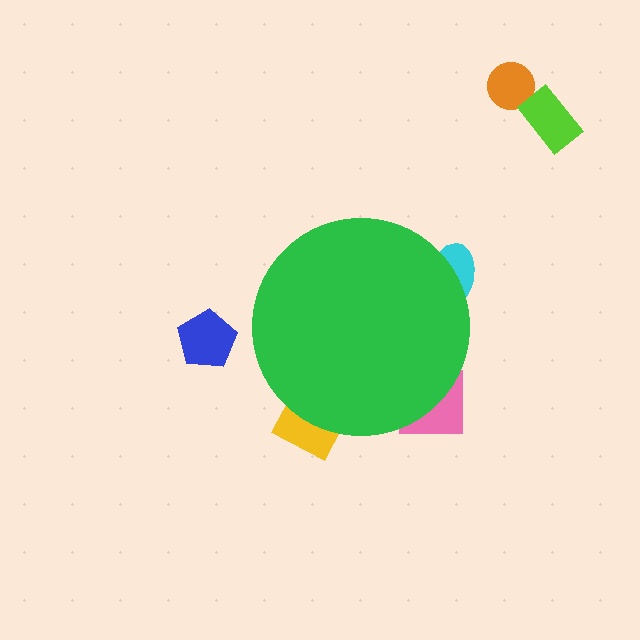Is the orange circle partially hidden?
No, the orange circle is fully visible.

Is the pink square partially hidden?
Yes, the pink square is partially hidden behind the green circle.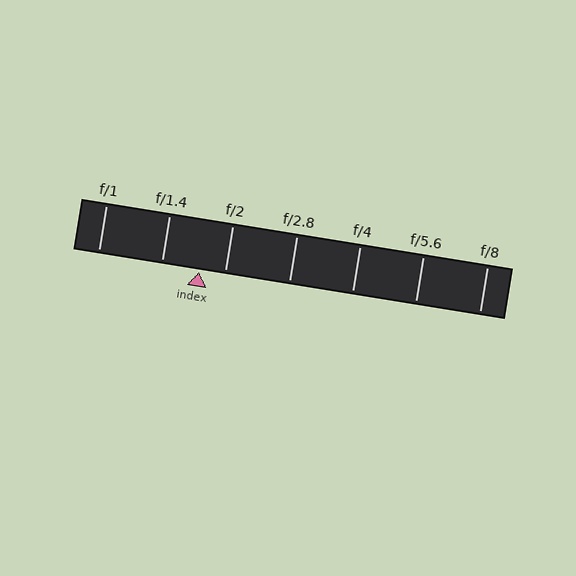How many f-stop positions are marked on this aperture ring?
There are 7 f-stop positions marked.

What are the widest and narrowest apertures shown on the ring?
The widest aperture shown is f/1 and the narrowest is f/8.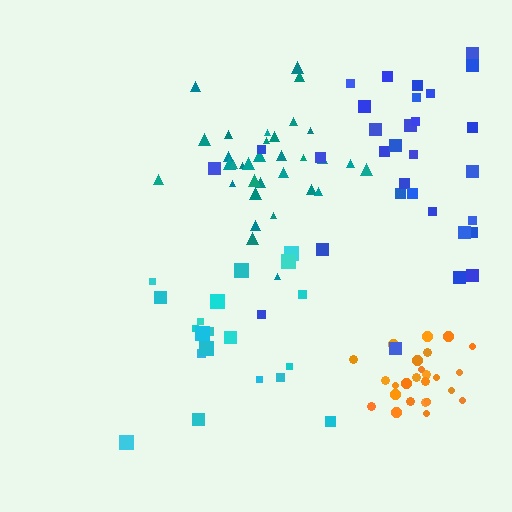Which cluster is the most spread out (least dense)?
Cyan.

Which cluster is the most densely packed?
Orange.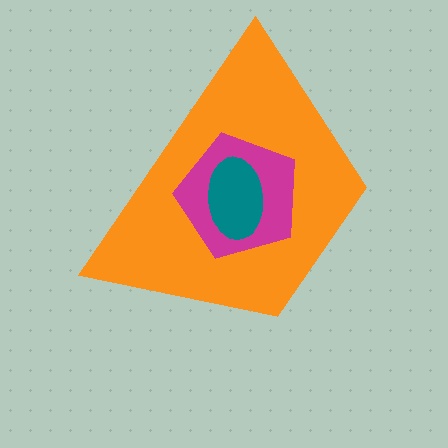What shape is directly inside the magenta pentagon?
The teal ellipse.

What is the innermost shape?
The teal ellipse.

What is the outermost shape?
The orange trapezoid.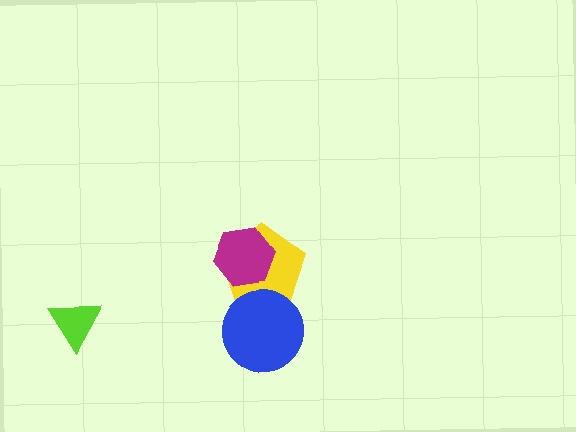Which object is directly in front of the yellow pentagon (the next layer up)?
The magenta hexagon is directly in front of the yellow pentagon.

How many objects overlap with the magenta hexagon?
1 object overlaps with the magenta hexagon.